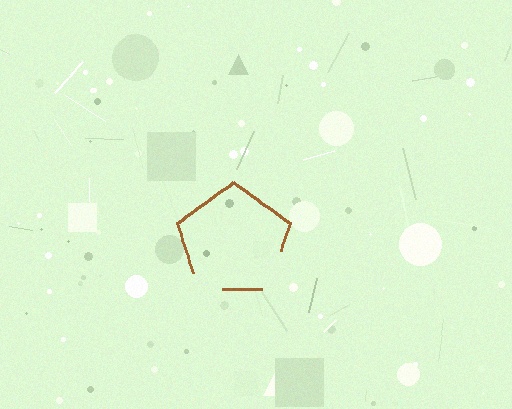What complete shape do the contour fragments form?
The contour fragments form a pentagon.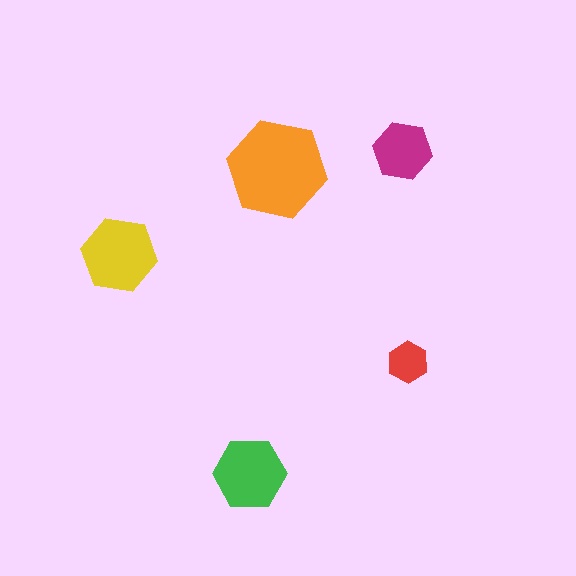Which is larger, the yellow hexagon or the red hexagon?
The yellow one.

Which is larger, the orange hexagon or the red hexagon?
The orange one.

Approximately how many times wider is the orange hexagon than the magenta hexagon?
About 1.5 times wider.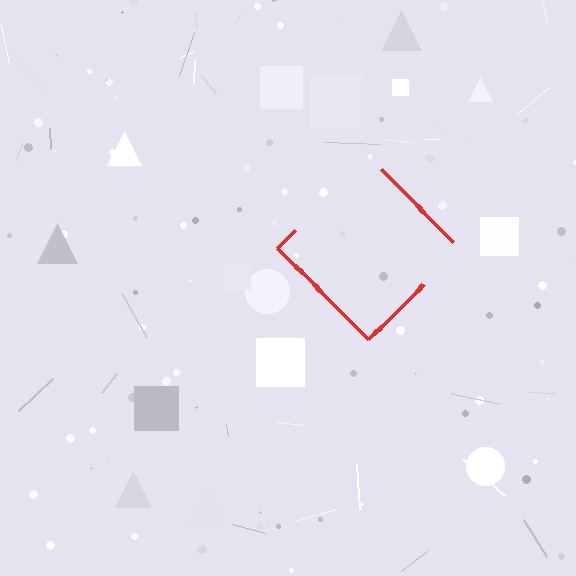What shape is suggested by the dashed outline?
The dashed outline suggests a diamond.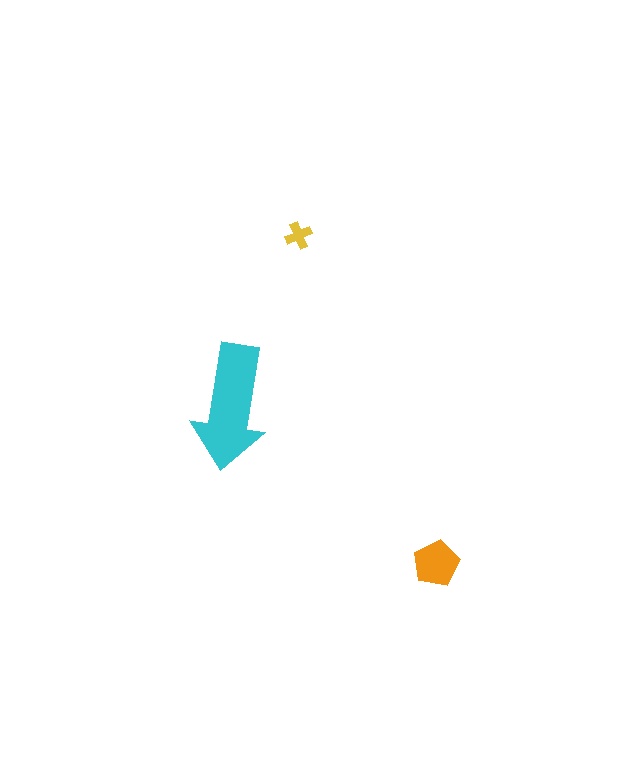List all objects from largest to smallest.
The cyan arrow, the orange pentagon, the yellow cross.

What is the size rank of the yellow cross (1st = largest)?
3rd.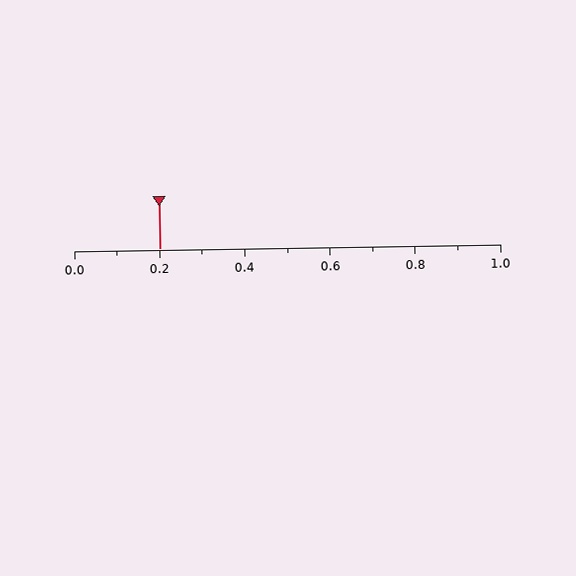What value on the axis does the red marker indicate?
The marker indicates approximately 0.2.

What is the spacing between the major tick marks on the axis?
The major ticks are spaced 0.2 apart.